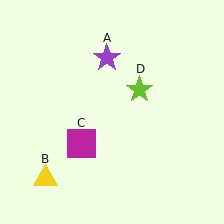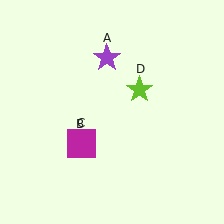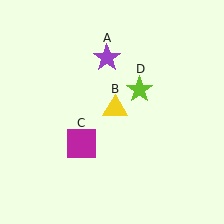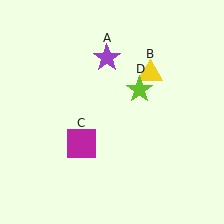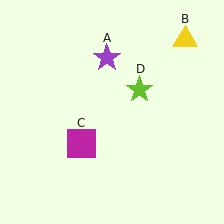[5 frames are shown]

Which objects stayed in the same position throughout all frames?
Purple star (object A) and magenta square (object C) and lime star (object D) remained stationary.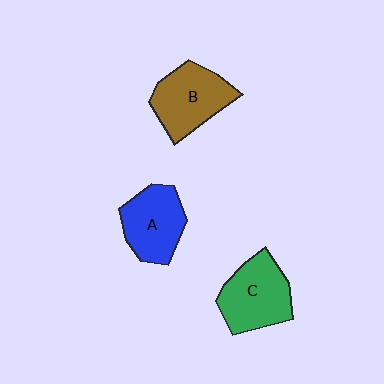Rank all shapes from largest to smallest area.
From largest to smallest: C (green), B (brown), A (blue).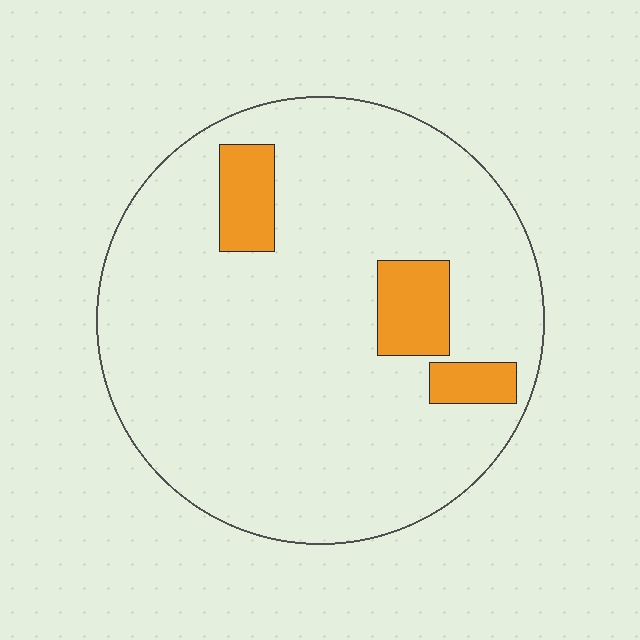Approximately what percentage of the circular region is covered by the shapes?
Approximately 10%.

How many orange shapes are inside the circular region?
3.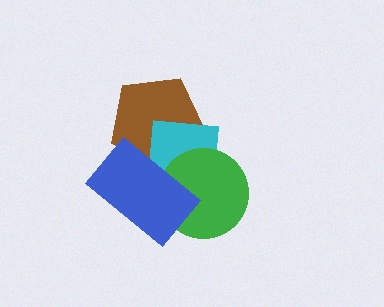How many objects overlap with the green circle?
3 objects overlap with the green circle.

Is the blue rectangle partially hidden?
No, no other shape covers it.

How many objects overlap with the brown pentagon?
3 objects overlap with the brown pentagon.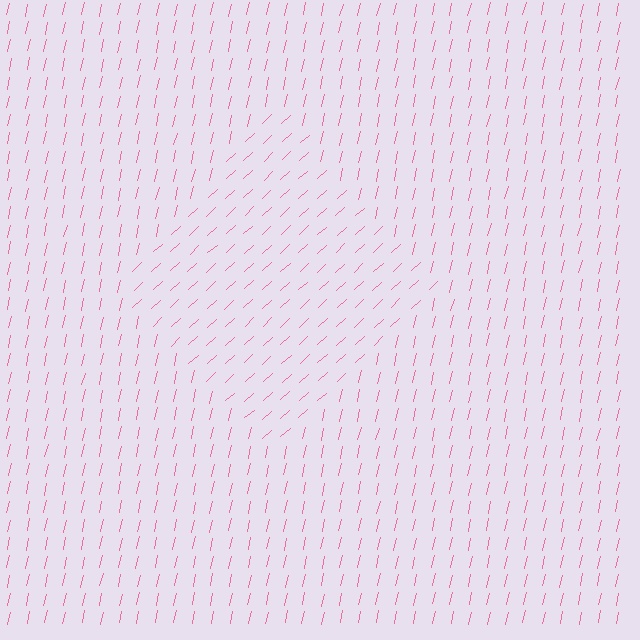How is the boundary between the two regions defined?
The boundary is defined purely by a change in line orientation (approximately 35 degrees difference). All lines are the same color and thickness.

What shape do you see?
I see a diamond.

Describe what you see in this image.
The image is filled with small pink line segments. A diamond region in the image has lines oriented differently from the surrounding lines, creating a visible texture boundary.